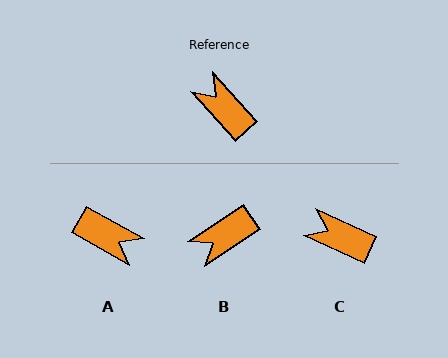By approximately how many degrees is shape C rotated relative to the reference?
Approximately 24 degrees counter-clockwise.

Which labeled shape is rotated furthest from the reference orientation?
A, about 161 degrees away.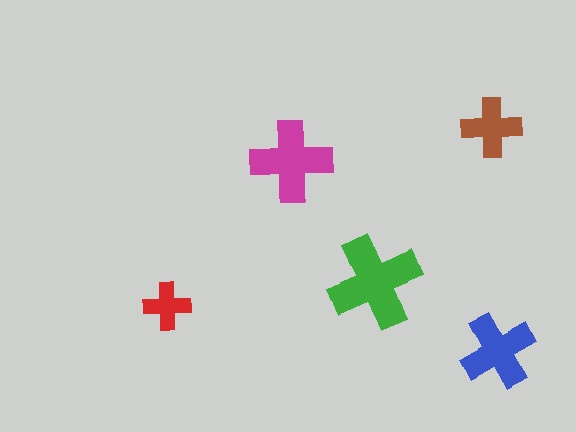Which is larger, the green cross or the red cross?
The green one.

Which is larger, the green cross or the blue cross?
The green one.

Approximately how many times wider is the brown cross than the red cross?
About 1.5 times wider.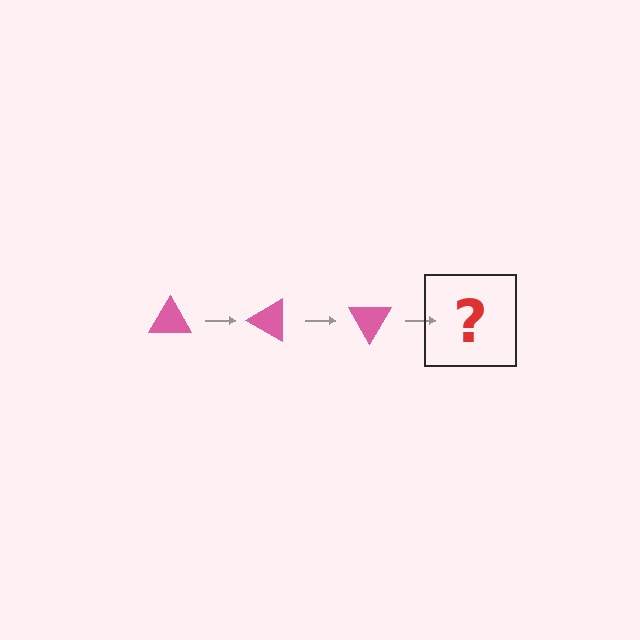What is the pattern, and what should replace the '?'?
The pattern is that the triangle rotates 30 degrees each step. The '?' should be a pink triangle rotated 90 degrees.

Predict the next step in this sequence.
The next step is a pink triangle rotated 90 degrees.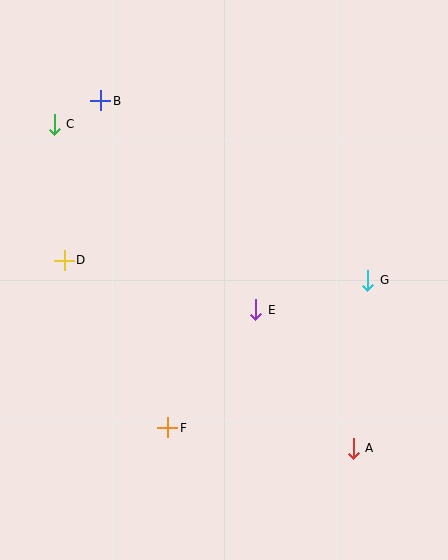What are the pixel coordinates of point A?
Point A is at (353, 448).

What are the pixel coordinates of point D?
Point D is at (64, 260).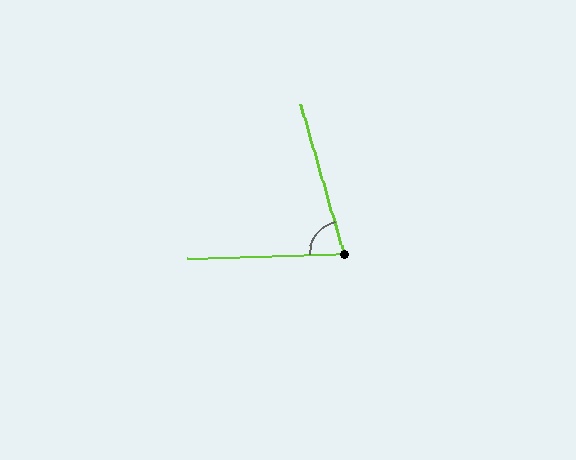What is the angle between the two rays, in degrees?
Approximately 75 degrees.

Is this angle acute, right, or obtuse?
It is acute.